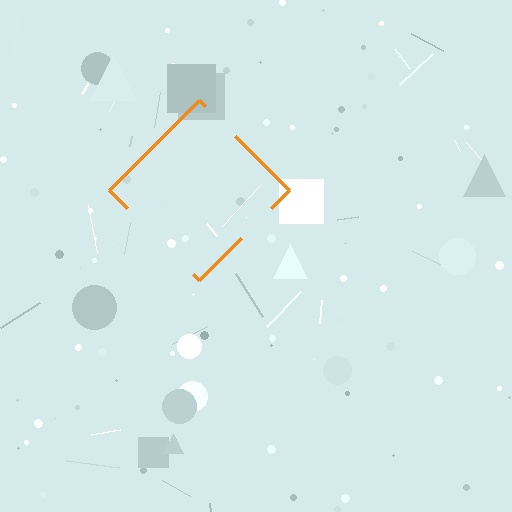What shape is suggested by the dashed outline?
The dashed outline suggests a diamond.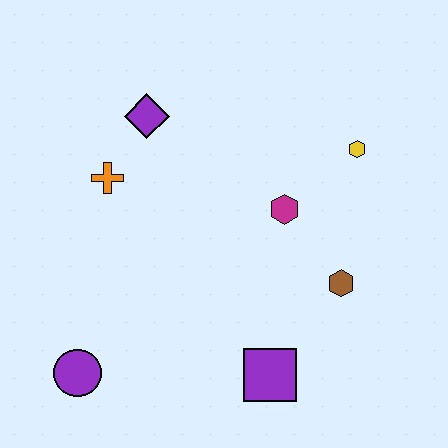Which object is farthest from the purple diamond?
The purple square is farthest from the purple diamond.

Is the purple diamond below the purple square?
No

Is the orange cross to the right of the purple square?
No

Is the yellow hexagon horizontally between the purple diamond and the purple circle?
No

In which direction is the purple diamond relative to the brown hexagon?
The purple diamond is to the left of the brown hexagon.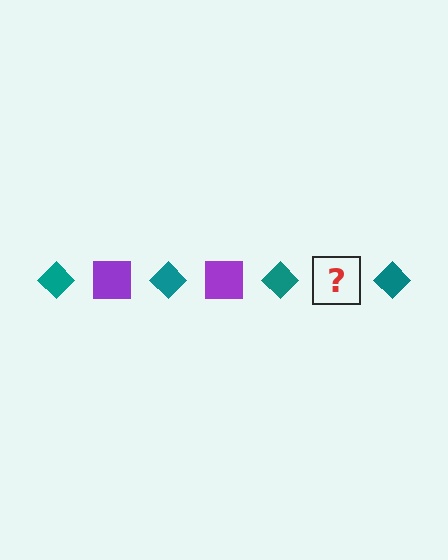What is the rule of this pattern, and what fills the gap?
The rule is that the pattern alternates between teal diamond and purple square. The gap should be filled with a purple square.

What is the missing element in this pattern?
The missing element is a purple square.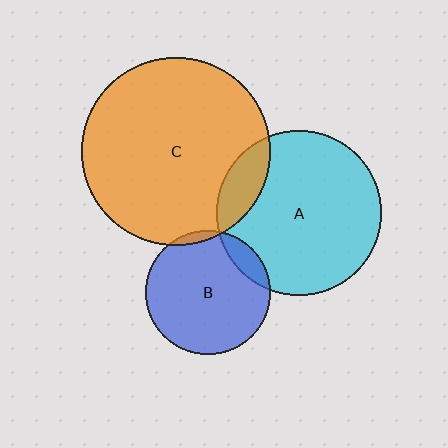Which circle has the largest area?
Circle C (orange).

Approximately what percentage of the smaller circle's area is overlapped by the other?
Approximately 10%.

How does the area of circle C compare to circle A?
Approximately 1.3 times.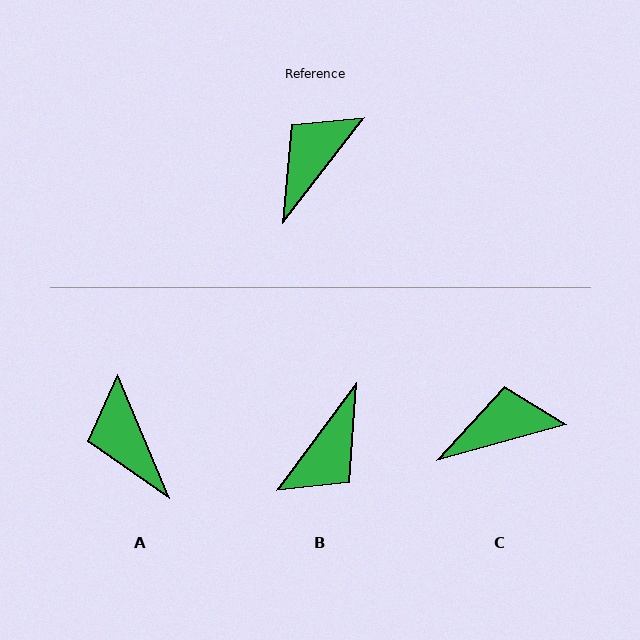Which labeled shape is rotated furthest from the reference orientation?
B, about 179 degrees away.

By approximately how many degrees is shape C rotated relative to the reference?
Approximately 37 degrees clockwise.